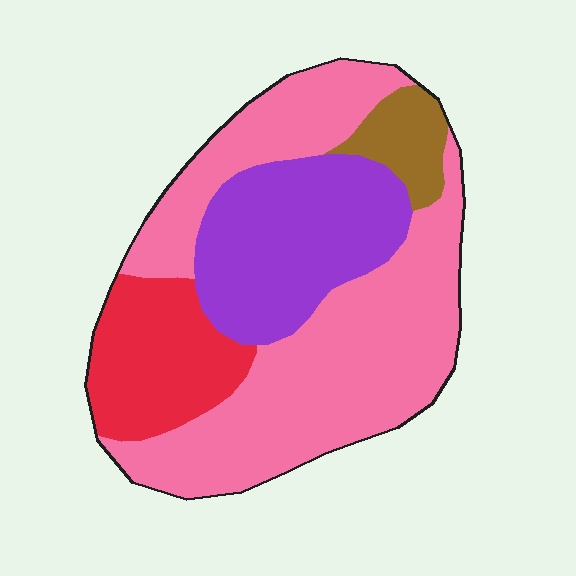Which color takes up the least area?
Brown, at roughly 5%.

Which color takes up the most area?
Pink, at roughly 55%.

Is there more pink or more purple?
Pink.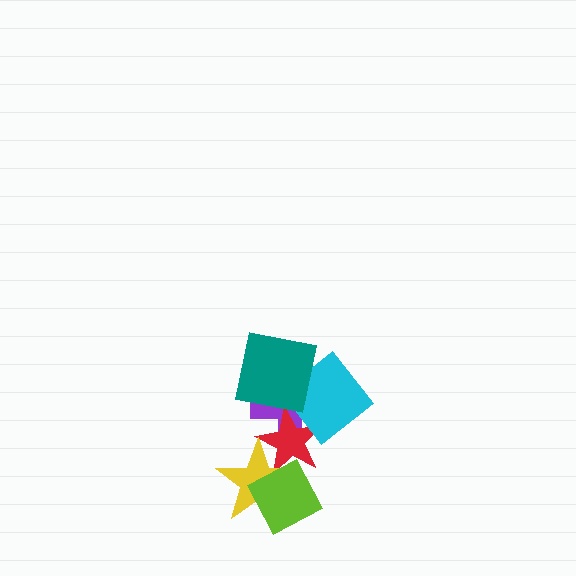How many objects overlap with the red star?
4 objects overlap with the red star.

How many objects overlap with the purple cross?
3 objects overlap with the purple cross.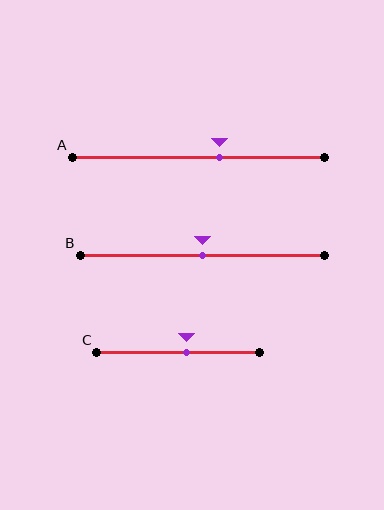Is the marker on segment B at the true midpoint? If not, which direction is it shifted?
Yes, the marker on segment B is at the true midpoint.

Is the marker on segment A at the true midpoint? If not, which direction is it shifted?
No, the marker on segment A is shifted to the right by about 9% of the segment length.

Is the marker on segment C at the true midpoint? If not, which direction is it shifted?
No, the marker on segment C is shifted to the right by about 5% of the segment length.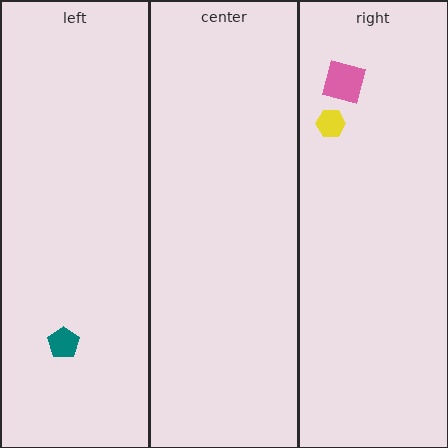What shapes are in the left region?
The teal pentagon.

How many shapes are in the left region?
1.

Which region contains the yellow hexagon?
The right region.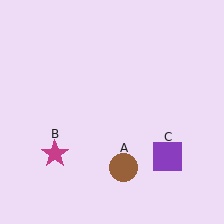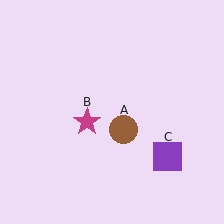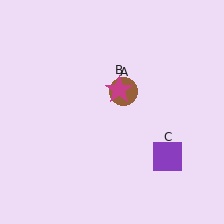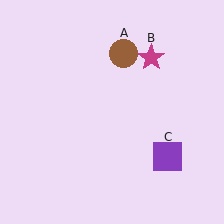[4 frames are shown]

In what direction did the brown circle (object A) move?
The brown circle (object A) moved up.